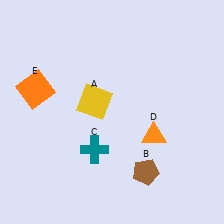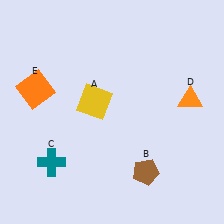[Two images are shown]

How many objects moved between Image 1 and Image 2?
2 objects moved between the two images.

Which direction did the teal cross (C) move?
The teal cross (C) moved left.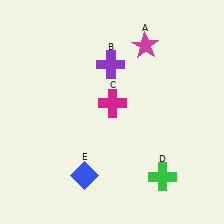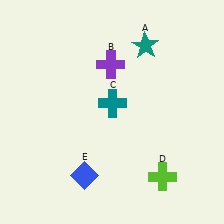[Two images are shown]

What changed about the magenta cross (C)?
In Image 1, C is magenta. In Image 2, it changed to teal.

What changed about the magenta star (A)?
In Image 1, A is magenta. In Image 2, it changed to teal.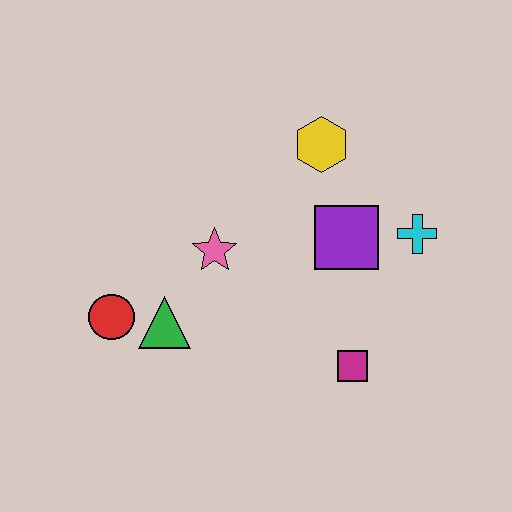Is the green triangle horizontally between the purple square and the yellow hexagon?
No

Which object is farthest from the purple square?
The red circle is farthest from the purple square.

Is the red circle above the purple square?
No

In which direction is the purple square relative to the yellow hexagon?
The purple square is below the yellow hexagon.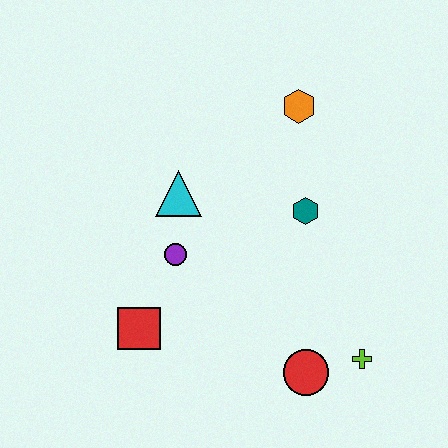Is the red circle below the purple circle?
Yes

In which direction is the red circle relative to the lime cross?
The red circle is to the left of the lime cross.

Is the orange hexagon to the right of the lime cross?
No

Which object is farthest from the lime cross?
The orange hexagon is farthest from the lime cross.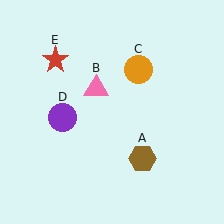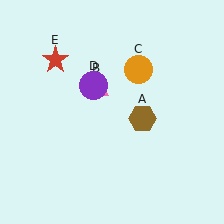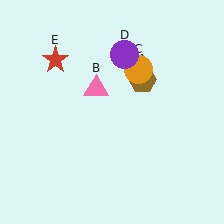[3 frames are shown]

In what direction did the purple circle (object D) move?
The purple circle (object D) moved up and to the right.